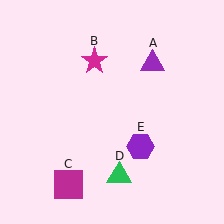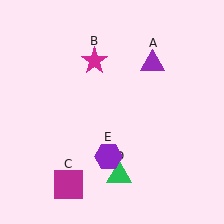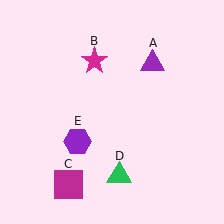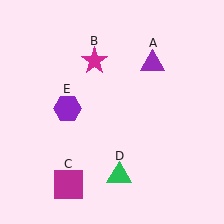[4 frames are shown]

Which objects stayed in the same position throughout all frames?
Purple triangle (object A) and magenta star (object B) and magenta square (object C) and green triangle (object D) remained stationary.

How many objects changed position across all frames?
1 object changed position: purple hexagon (object E).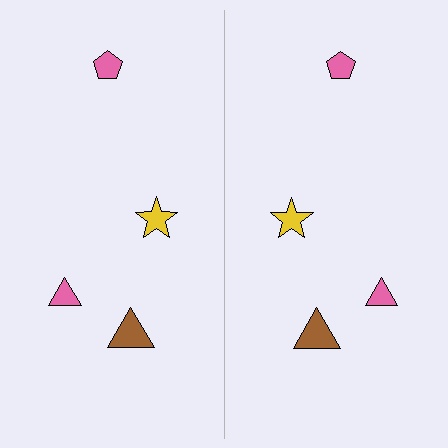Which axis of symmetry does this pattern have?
The pattern has a vertical axis of symmetry running through the center of the image.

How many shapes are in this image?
There are 8 shapes in this image.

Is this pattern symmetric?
Yes, this pattern has bilateral (reflection) symmetry.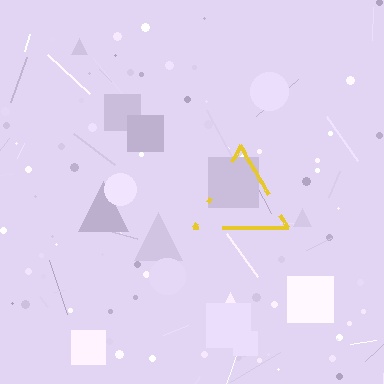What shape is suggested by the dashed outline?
The dashed outline suggests a triangle.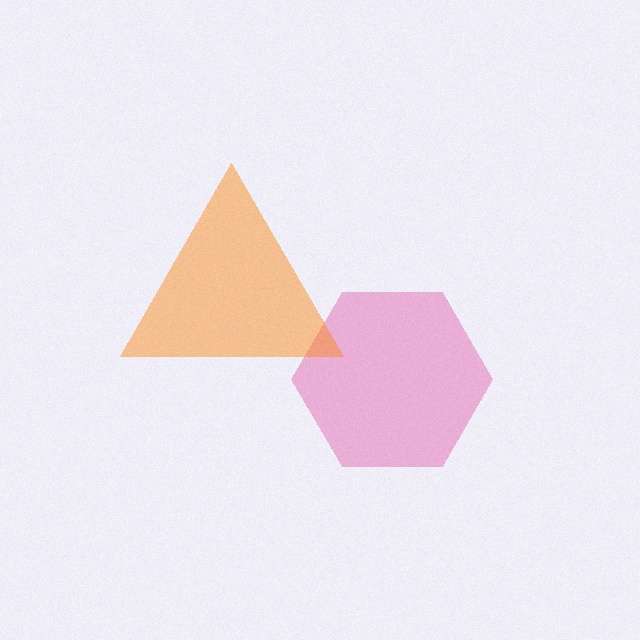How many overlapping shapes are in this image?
There are 2 overlapping shapes in the image.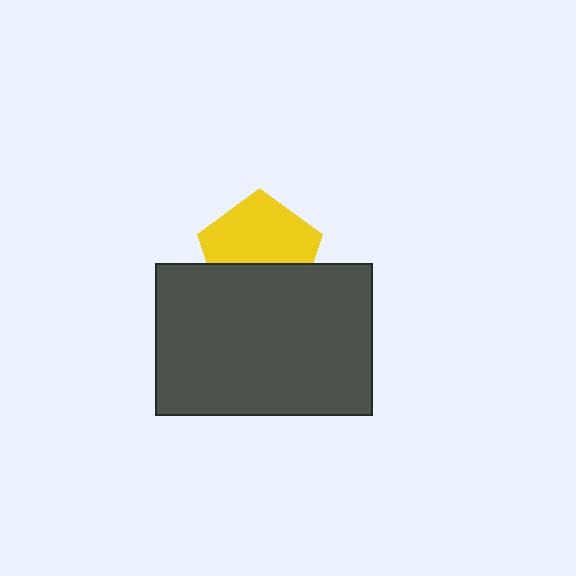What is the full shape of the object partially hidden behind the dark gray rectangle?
The partially hidden object is a yellow pentagon.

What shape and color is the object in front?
The object in front is a dark gray rectangle.